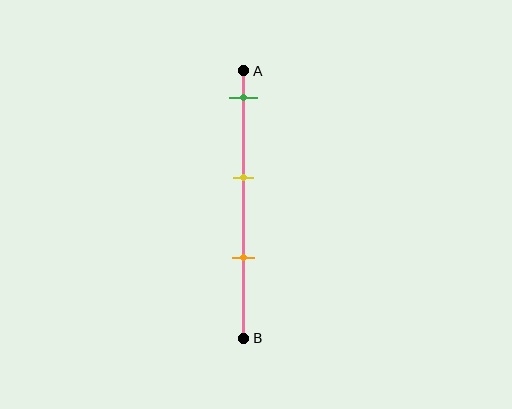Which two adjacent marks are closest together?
The yellow and orange marks are the closest adjacent pair.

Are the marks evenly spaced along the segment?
Yes, the marks are approximately evenly spaced.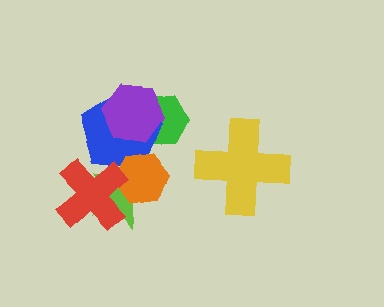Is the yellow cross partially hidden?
No, no other shape covers it.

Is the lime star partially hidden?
Yes, it is partially covered by another shape.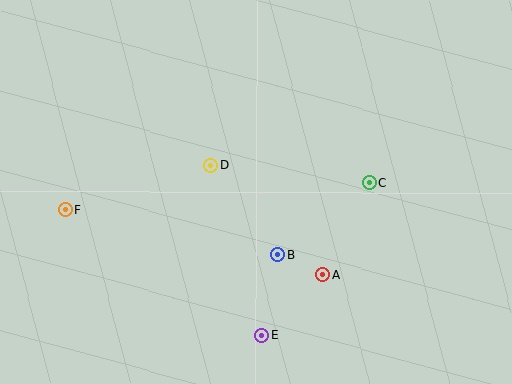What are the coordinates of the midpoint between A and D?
The midpoint between A and D is at (267, 220).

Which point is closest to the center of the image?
Point D at (211, 165) is closest to the center.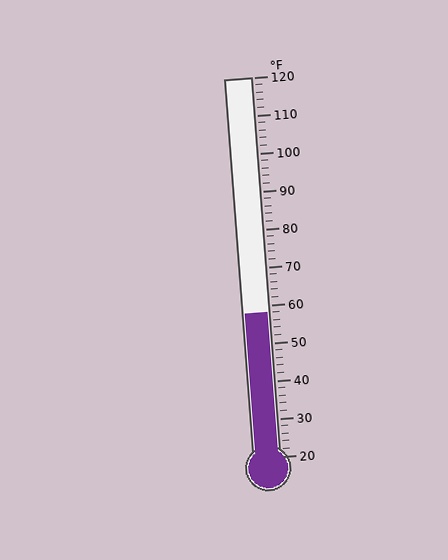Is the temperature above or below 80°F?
The temperature is below 80°F.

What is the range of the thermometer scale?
The thermometer scale ranges from 20°F to 120°F.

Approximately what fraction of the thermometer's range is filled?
The thermometer is filled to approximately 40% of its range.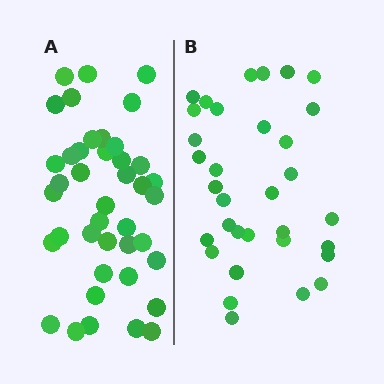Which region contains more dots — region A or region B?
Region A (the left region) has more dots.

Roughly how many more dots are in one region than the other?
Region A has roughly 8 or so more dots than region B.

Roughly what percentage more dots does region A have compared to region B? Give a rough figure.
About 25% more.